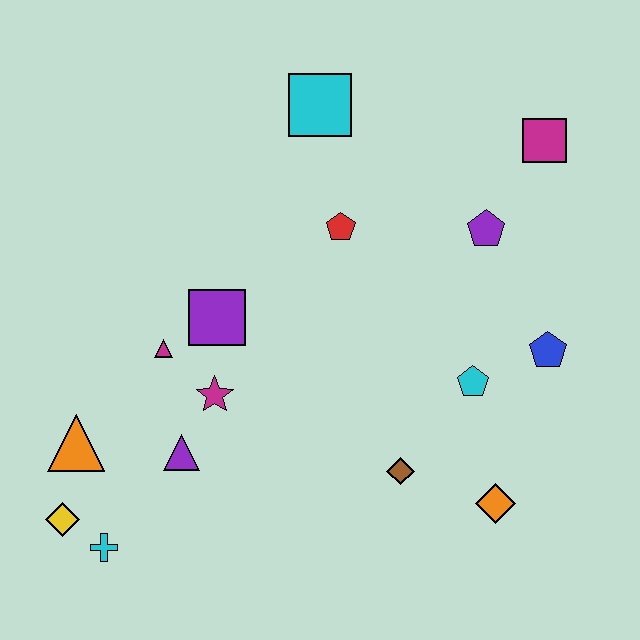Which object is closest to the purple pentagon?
The magenta square is closest to the purple pentagon.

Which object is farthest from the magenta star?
The magenta square is farthest from the magenta star.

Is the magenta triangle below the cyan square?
Yes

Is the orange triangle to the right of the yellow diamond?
Yes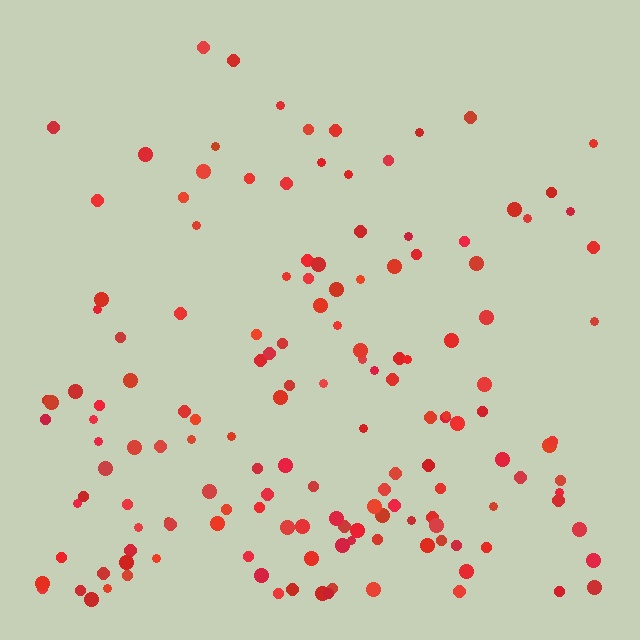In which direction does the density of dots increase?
From top to bottom, with the bottom side densest.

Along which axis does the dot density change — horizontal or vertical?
Vertical.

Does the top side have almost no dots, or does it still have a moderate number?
Still a moderate number, just noticeably fewer than the bottom.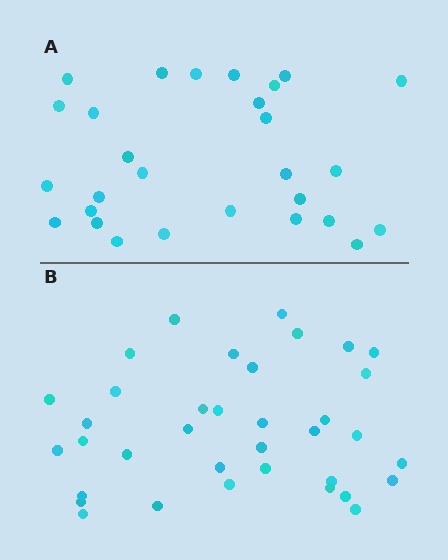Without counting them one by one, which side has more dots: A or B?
Region B (the bottom region) has more dots.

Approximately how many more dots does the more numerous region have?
Region B has roughly 8 or so more dots than region A.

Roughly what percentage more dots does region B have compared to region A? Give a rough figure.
About 30% more.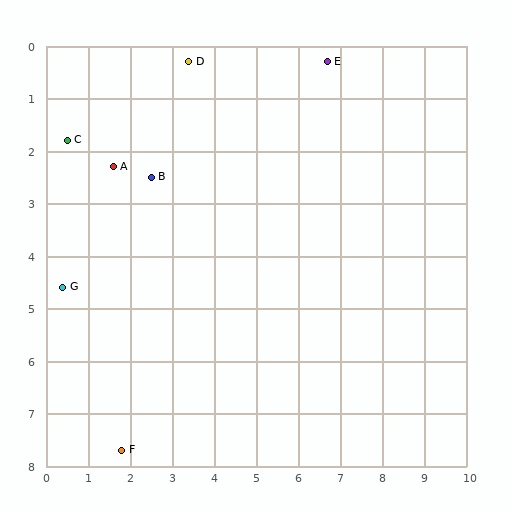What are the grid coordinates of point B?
Point B is at approximately (2.5, 2.5).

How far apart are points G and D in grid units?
Points G and D are about 5.2 grid units apart.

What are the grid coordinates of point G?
Point G is at approximately (0.4, 4.6).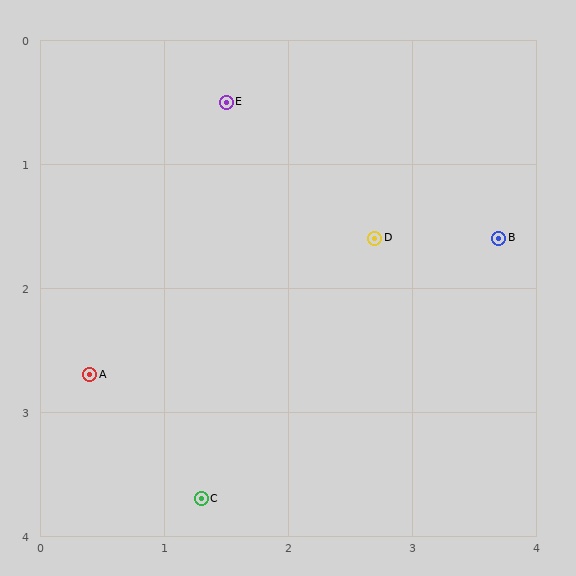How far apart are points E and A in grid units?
Points E and A are about 2.5 grid units apart.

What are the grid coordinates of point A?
Point A is at approximately (0.4, 2.7).